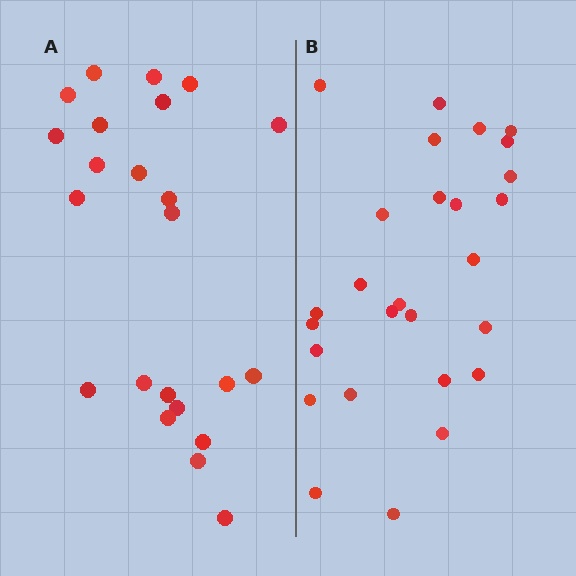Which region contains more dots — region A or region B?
Region B (the right region) has more dots.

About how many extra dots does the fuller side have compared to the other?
Region B has about 4 more dots than region A.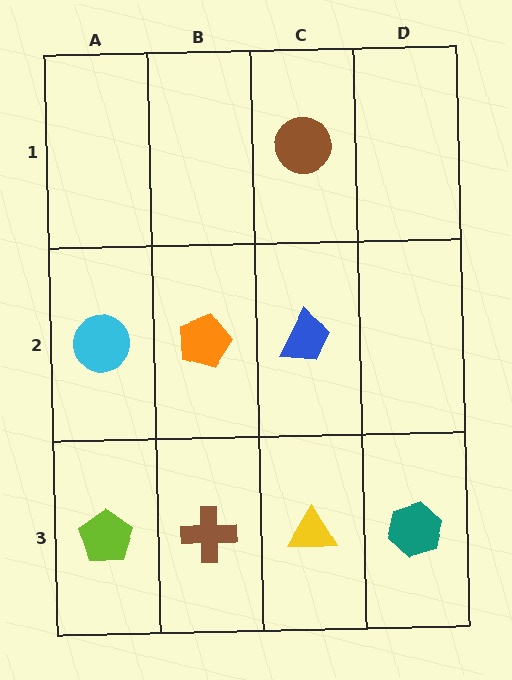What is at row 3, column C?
A yellow triangle.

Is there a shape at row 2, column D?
No, that cell is empty.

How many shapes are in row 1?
1 shape.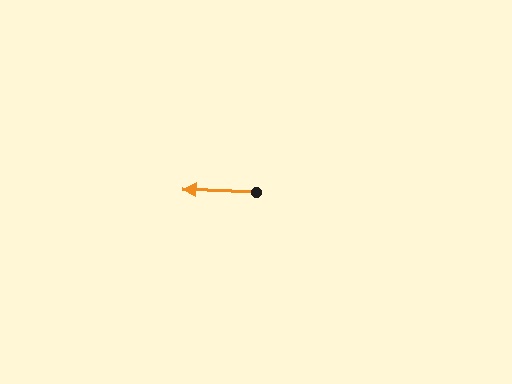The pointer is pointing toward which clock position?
Roughly 9 o'clock.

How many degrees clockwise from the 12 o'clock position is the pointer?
Approximately 272 degrees.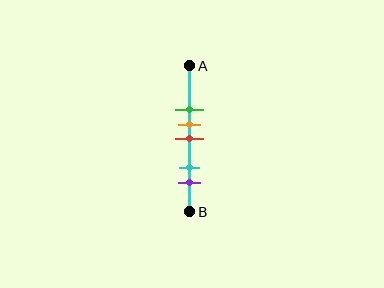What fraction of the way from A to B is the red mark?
The red mark is approximately 50% (0.5) of the way from A to B.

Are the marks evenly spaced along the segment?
No, the marks are not evenly spaced.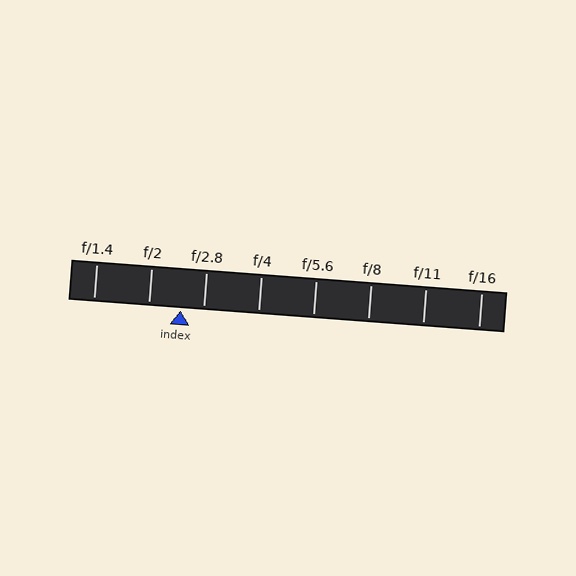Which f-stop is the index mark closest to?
The index mark is closest to f/2.8.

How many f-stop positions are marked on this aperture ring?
There are 8 f-stop positions marked.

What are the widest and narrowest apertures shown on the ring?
The widest aperture shown is f/1.4 and the narrowest is f/16.